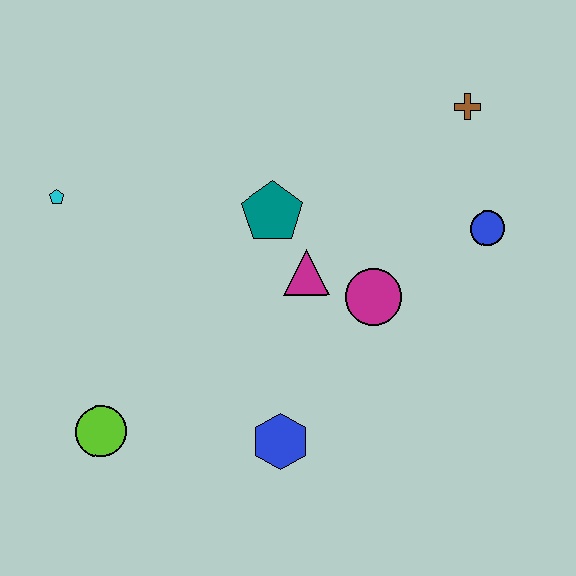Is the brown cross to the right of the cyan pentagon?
Yes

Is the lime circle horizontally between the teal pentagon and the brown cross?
No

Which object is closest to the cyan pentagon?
The teal pentagon is closest to the cyan pentagon.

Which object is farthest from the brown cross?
The lime circle is farthest from the brown cross.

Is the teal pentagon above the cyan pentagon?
No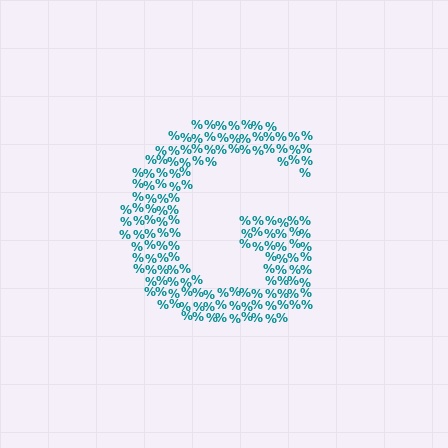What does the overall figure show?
The overall figure shows the letter G.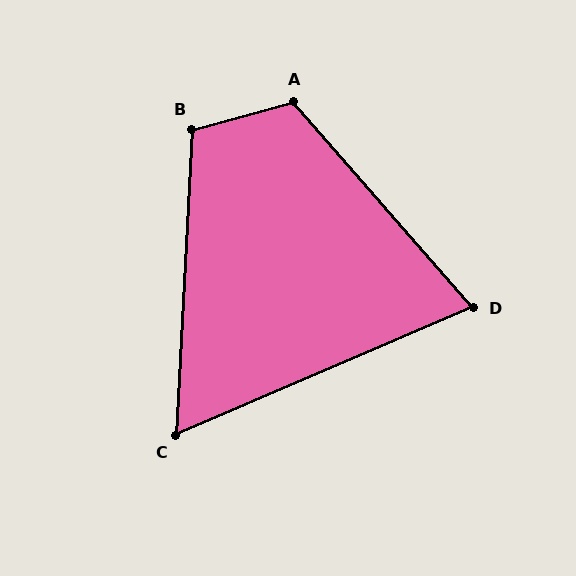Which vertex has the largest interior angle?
A, at approximately 116 degrees.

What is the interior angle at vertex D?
Approximately 72 degrees (acute).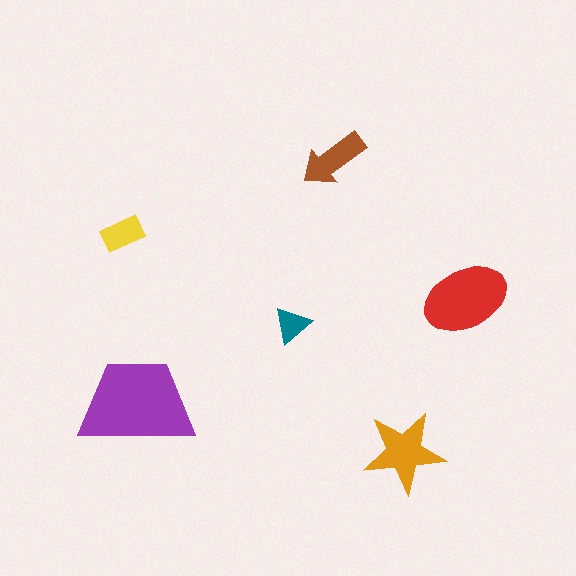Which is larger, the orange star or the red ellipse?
The red ellipse.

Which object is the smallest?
The teal triangle.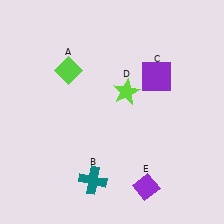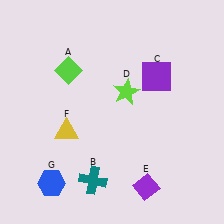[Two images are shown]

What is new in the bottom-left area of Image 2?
A yellow triangle (F) was added in the bottom-left area of Image 2.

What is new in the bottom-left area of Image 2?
A blue hexagon (G) was added in the bottom-left area of Image 2.